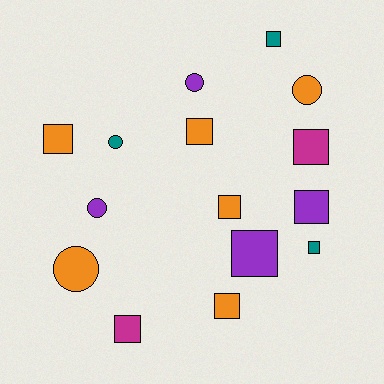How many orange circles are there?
There are 2 orange circles.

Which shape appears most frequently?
Square, with 10 objects.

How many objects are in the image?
There are 15 objects.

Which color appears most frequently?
Orange, with 6 objects.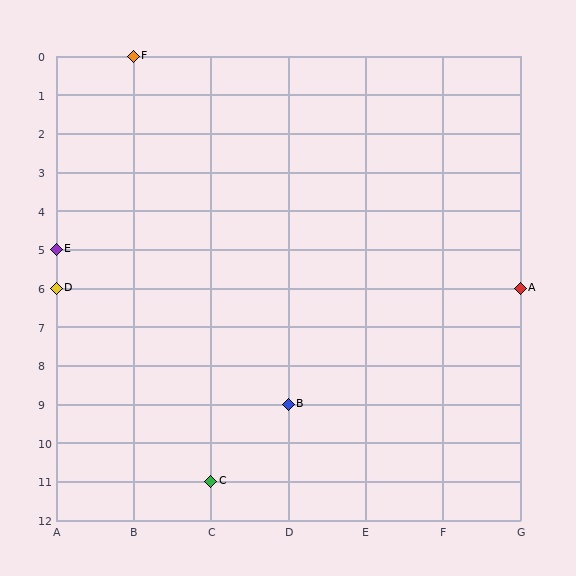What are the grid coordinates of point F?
Point F is at grid coordinates (B, 0).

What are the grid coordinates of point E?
Point E is at grid coordinates (A, 5).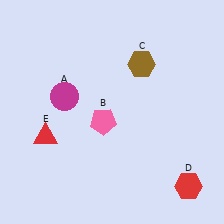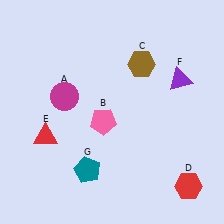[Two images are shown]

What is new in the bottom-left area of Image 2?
A teal pentagon (G) was added in the bottom-left area of Image 2.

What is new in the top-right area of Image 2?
A purple triangle (F) was added in the top-right area of Image 2.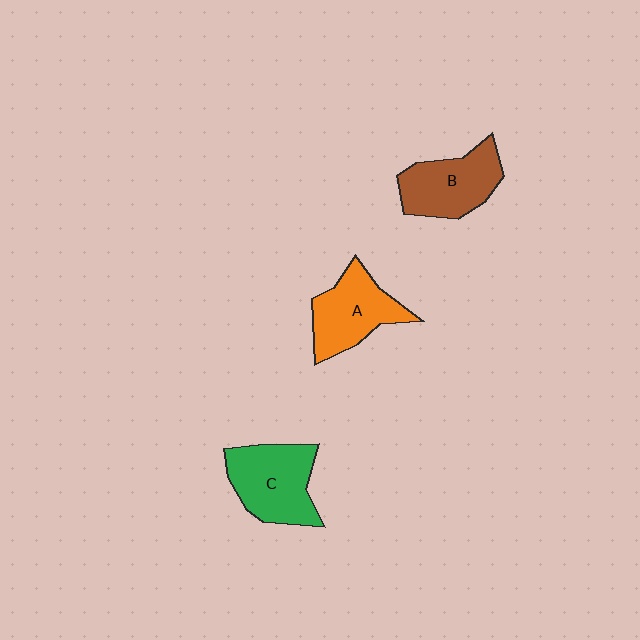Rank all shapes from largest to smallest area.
From largest to smallest: C (green), A (orange), B (brown).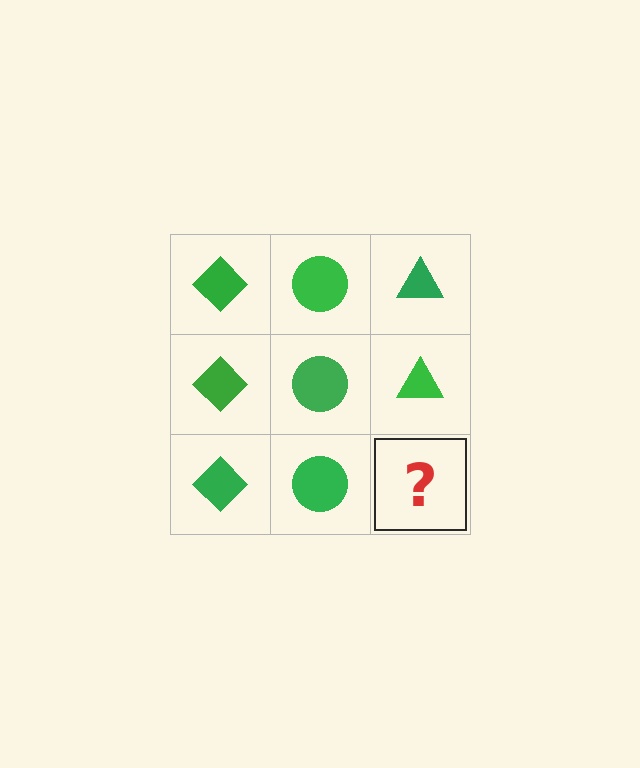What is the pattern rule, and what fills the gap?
The rule is that each column has a consistent shape. The gap should be filled with a green triangle.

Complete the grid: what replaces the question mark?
The question mark should be replaced with a green triangle.